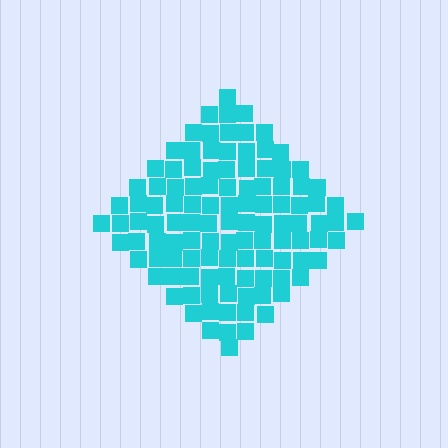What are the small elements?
The small elements are squares.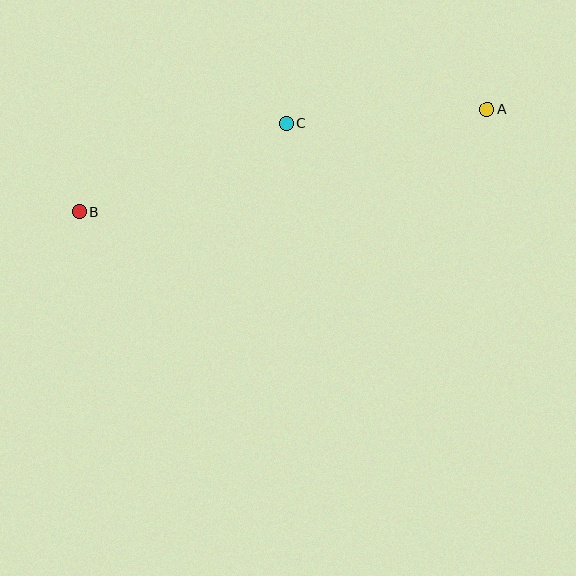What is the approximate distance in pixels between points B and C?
The distance between B and C is approximately 225 pixels.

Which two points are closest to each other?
Points A and C are closest to each other.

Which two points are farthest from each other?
Points A and B are farthest from each other.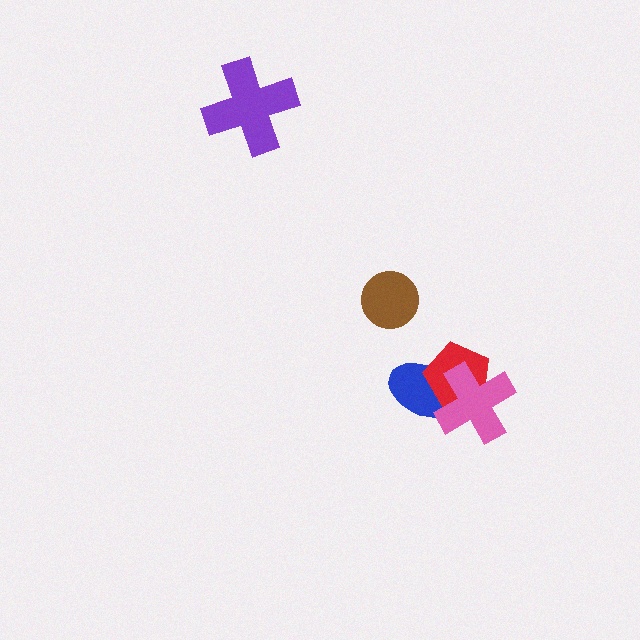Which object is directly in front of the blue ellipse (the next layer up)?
The red pentagon is directly in front of the blue ellipse.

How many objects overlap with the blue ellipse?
2 objects overlap with the blue ellipse.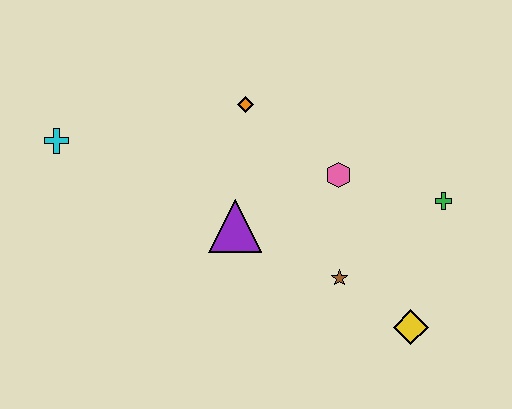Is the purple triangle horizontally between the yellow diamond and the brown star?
No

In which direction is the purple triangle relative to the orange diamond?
The purple triangle is below the orange diamond.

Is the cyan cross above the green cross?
Yes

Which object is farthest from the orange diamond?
The yellow diamond is farthest from the orange diamond.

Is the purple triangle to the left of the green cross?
Yes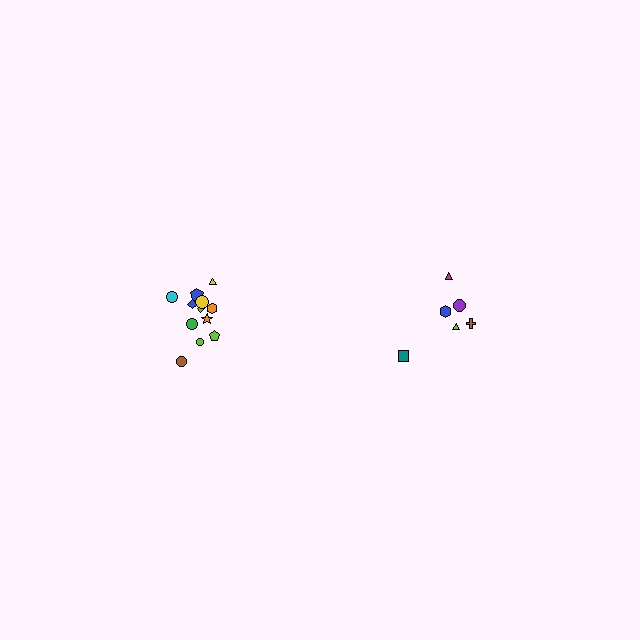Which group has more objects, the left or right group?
The left group.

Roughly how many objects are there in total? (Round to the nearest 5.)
Roughly 20 objects in total.